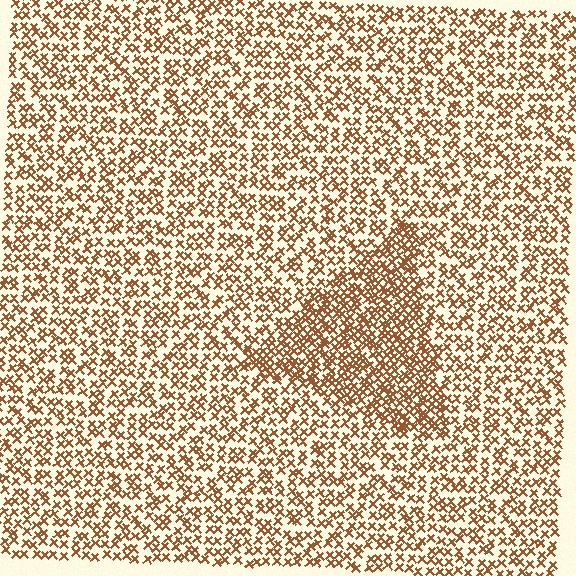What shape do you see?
I see a triangle.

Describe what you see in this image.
The image contains small brown elements arranged at two different densities. A triangle-shaped region is visible where the elements are more densely packed than the surrounding area.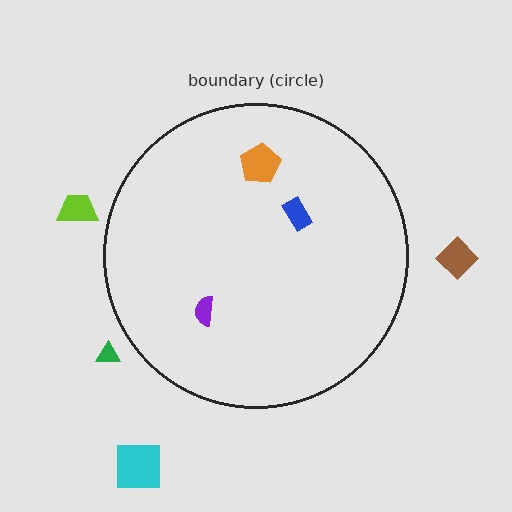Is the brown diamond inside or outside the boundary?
Outside.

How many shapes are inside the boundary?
3 inside, 4 outside.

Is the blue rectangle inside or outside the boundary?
Inside.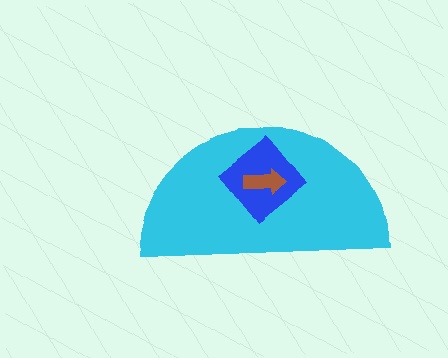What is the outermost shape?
The cyan semicircle.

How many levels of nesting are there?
3.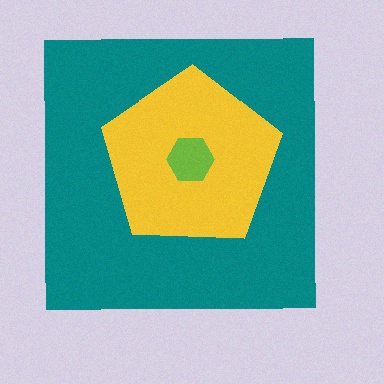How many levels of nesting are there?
3.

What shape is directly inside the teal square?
The yellow pentagon.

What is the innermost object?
The lime hexagon.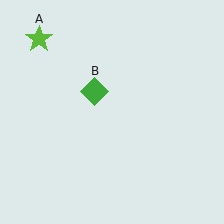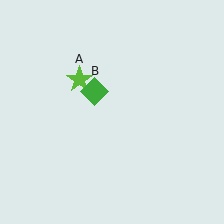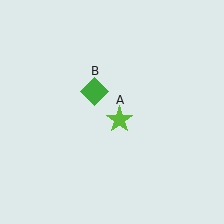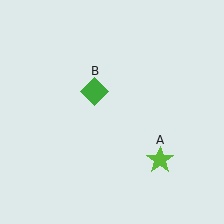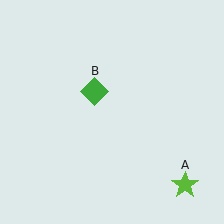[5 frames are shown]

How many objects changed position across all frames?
1 object changed position: lime star (object A).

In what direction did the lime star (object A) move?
The lime star (object A) moved down and to the right.